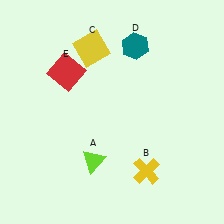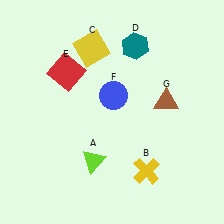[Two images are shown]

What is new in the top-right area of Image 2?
A blue circle (F) was added in the top-right area of Image 2.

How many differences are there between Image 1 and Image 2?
There are 2 differences between the two images.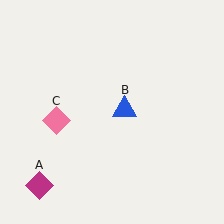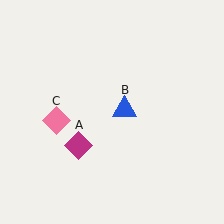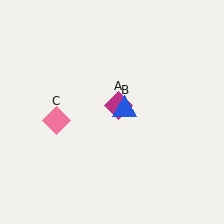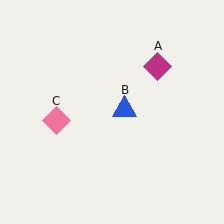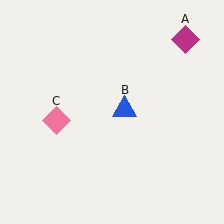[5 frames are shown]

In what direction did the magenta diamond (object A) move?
The magenta diamond (object A) moved up and to the right.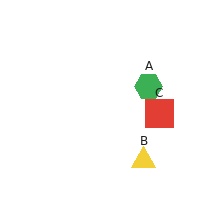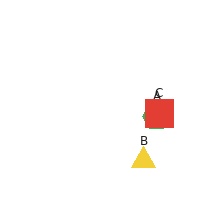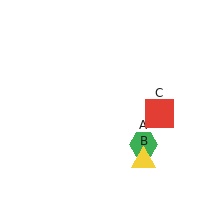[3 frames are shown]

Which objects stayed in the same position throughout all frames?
Yellow triangle (object B) and red square (object C) remained stationary.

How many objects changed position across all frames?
1 object changed position: green hexagon (object A).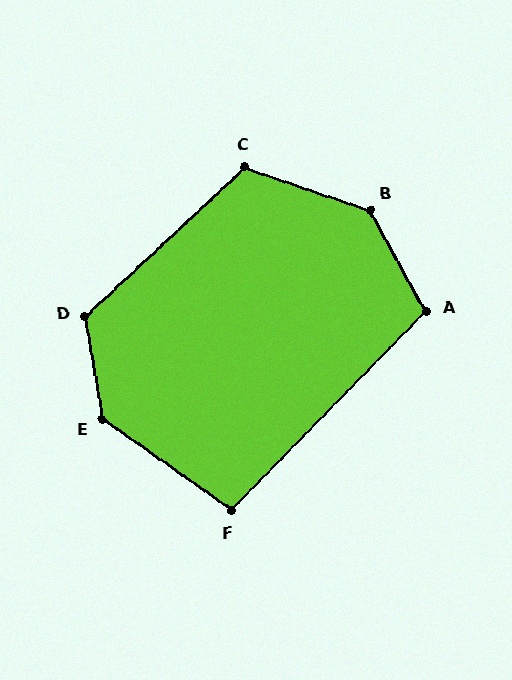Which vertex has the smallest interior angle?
F, at approximately 99 degrees.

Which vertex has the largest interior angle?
B, at approximately 138 degrees.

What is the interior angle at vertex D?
Approximately 123 degrees (obtuse).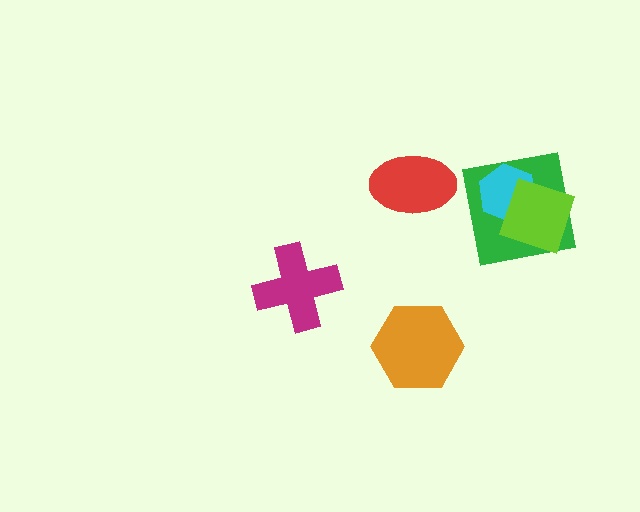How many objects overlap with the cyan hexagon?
2 objects overlap with the cyan hexagon.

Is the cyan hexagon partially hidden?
Yes, it is partially covered by another shape.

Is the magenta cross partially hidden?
No, no other shape covers it.